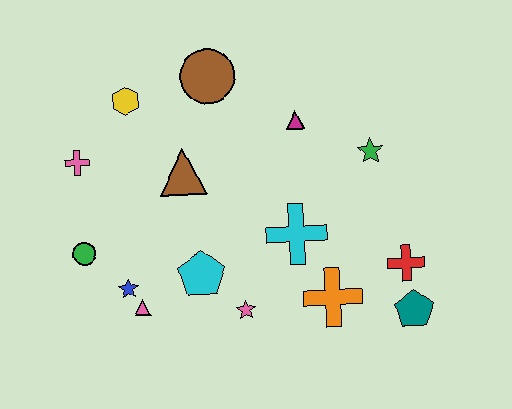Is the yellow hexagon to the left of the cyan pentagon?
Yes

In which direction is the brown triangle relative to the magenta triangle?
The brown triangle is to the left of the magenta triangle.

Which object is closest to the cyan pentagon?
The pink star is closest to the cyan pentagon.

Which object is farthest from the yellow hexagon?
The teal pentagon is farthest from the yellow hexagon.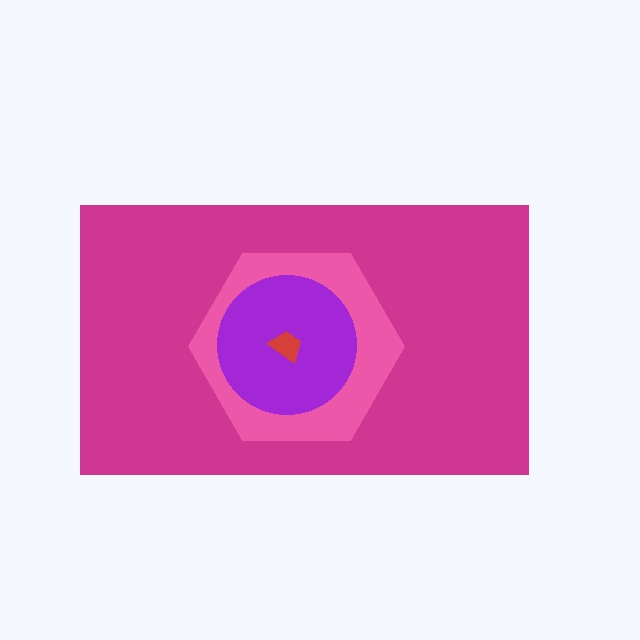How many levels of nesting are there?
4.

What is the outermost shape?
The magenta rectangle.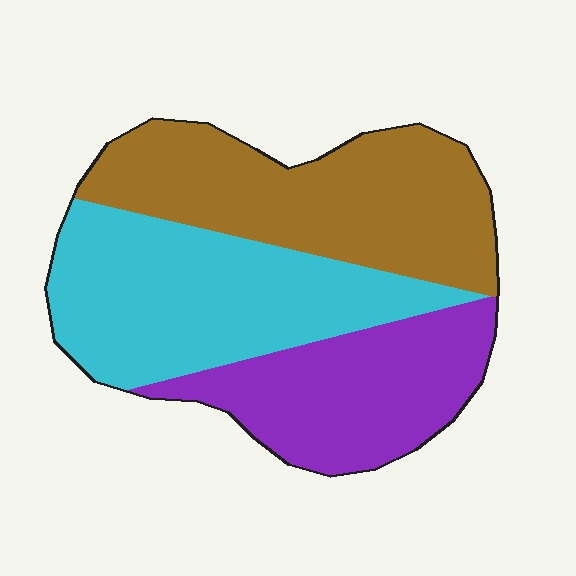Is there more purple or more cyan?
Cyan.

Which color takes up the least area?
Purple, at roughly 25%.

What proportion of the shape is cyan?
Cyan covers roughly 35% of the shape.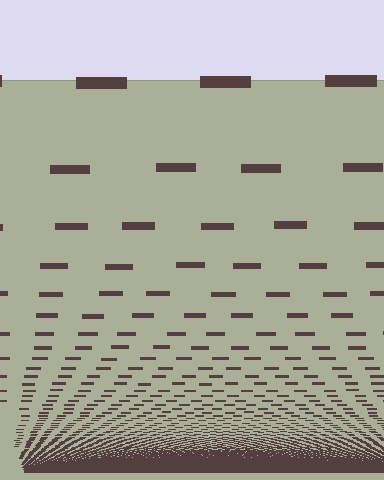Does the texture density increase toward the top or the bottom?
Density increases toward the bottom.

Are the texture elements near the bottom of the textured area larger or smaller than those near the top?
Smaller. The gradient is inverted — elements near the bottom are smaller and denser.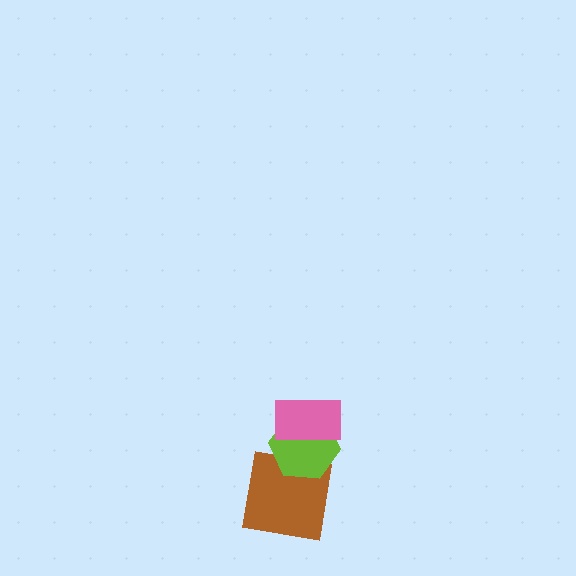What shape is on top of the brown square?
The lime hexagon is on top of the brown square.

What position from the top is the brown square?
The brown square is 3rd from the top.